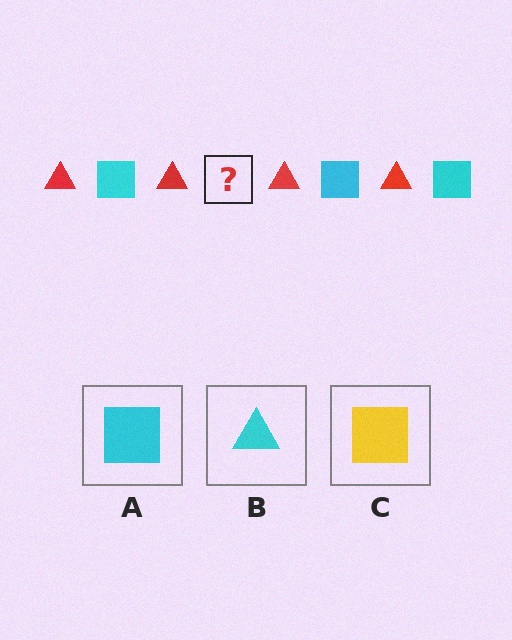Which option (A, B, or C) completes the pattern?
A.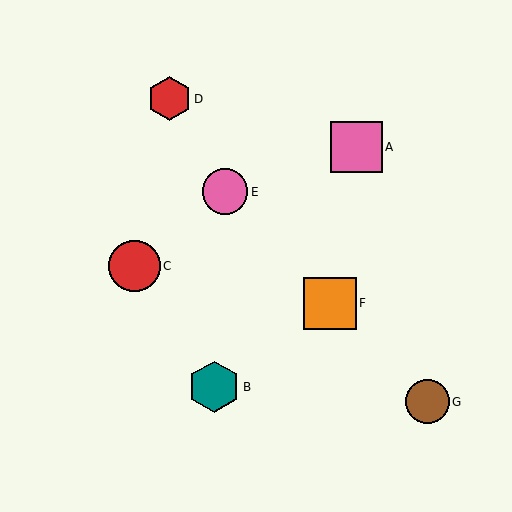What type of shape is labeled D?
Shape D is a red hexagon.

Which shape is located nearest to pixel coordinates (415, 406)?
The brown circle (labeled G) at (427, 402) is nearest to that location.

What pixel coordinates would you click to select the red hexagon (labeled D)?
Click at (169, 99) to select the red hexagon D.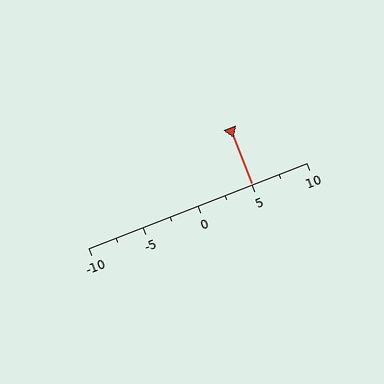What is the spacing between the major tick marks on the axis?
The major ticks are spaced 5 apart.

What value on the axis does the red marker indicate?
The marker indicates approximately 5.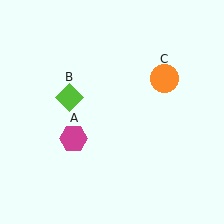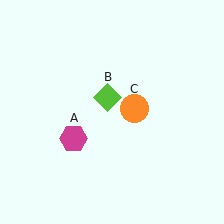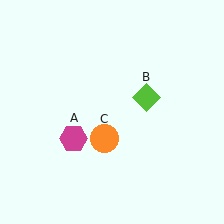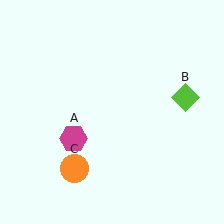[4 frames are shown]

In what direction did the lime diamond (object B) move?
The lime diamond (object B) moved right.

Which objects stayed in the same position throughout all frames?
Magenta hexagon (object A) remained stationary.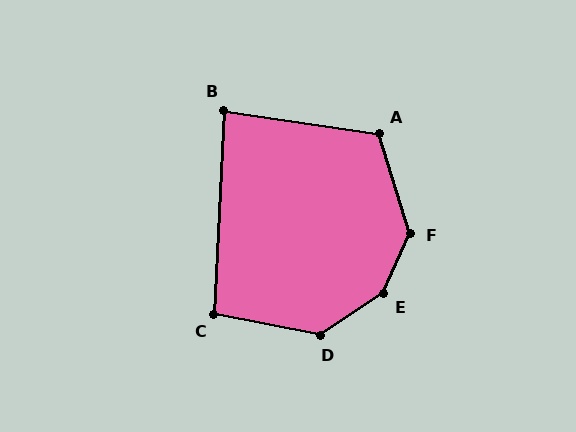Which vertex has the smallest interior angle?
B, at approximately 85 degrees.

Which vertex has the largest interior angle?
E, at approximately 147 degrees.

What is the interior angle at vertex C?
Approximately 98 degrees (obtuse).